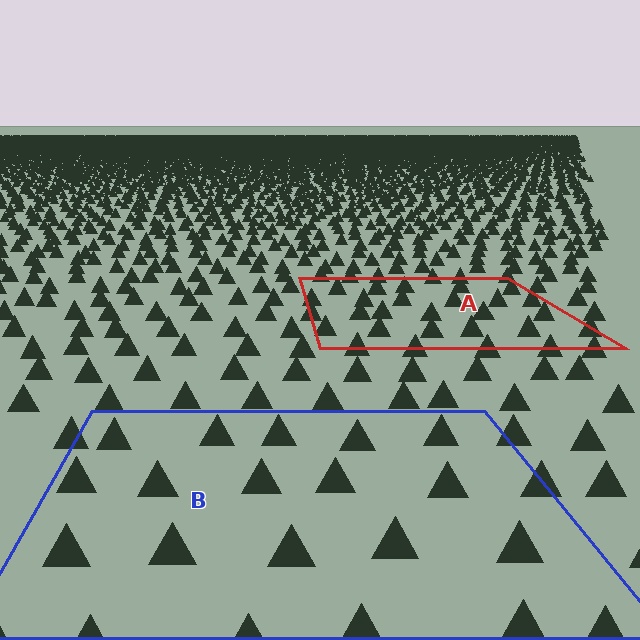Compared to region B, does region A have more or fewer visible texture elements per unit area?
Region A has more texture elements per unit area — they are packed more densely because it is farther away.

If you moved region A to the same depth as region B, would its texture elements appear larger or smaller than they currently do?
They would appear larger. At a closer depth, the same texture elements are projected at a bigger on-screen size.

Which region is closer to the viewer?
Region B is closer. The texture elements there are larger and more spread out.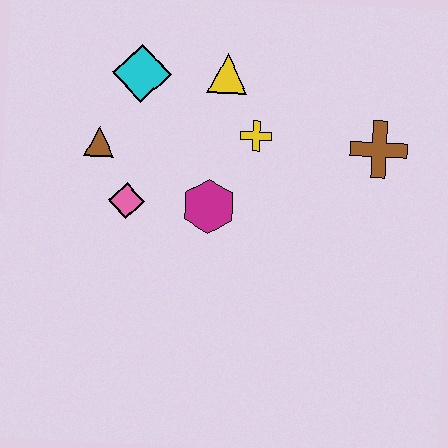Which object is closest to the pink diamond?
The brown triangle is closest to the pink diamond.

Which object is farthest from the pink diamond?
The brown cross is farthest from the pink diamond.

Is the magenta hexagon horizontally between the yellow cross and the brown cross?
No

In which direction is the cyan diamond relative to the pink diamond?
The cyan diamond is above the pink diamond.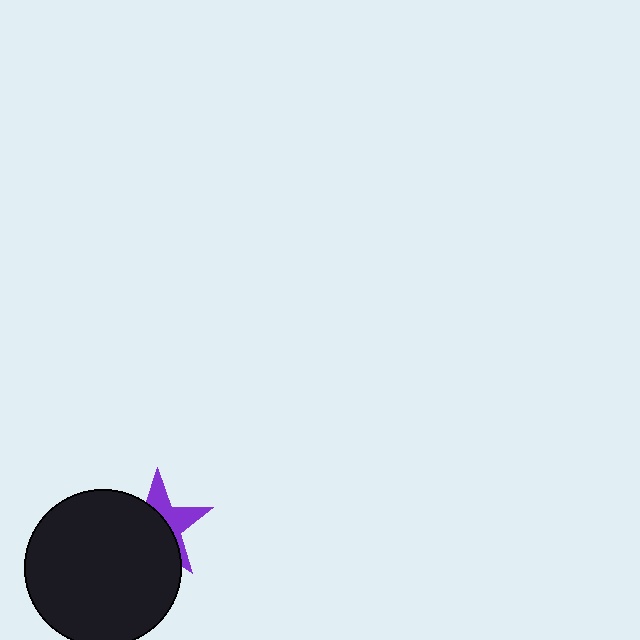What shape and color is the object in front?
The object in front is a black circle.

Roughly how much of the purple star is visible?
A small part of it is visible (roughly 40%).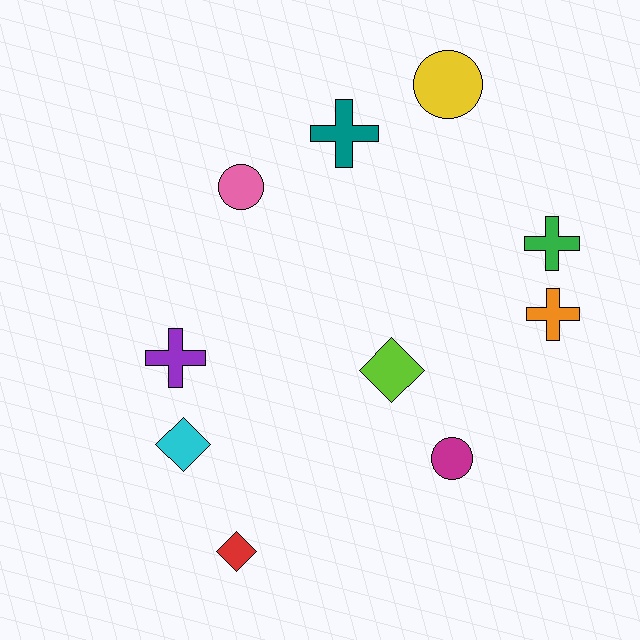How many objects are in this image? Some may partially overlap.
There are 10 objects.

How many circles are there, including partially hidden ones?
There are 3 circles.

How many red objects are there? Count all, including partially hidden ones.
There is 1 red object.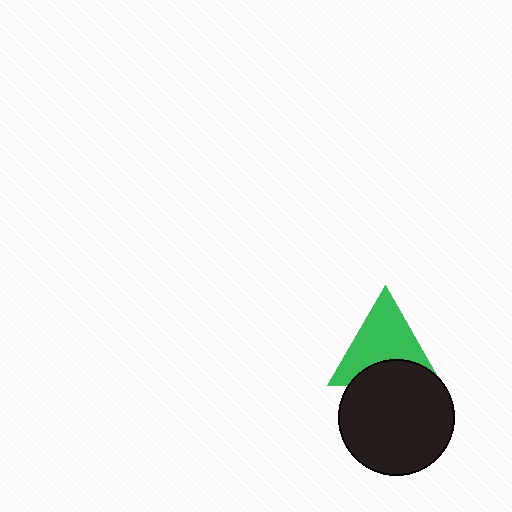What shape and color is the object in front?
The object in front is a black circle.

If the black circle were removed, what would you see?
You would see the complete green triangle.